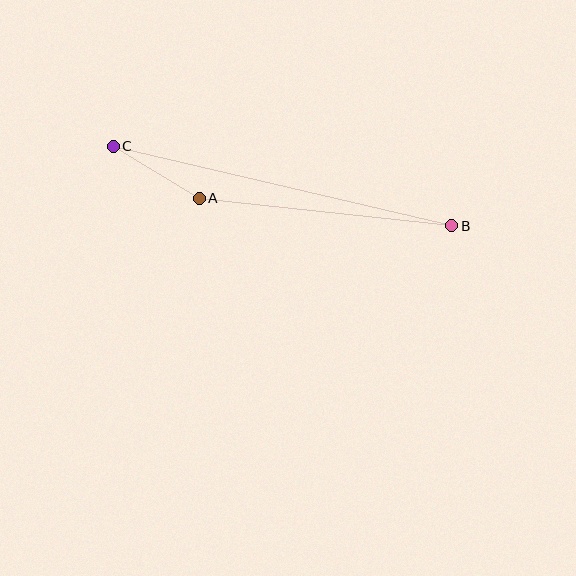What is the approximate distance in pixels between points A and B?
The distance between A and B is approximately 254 pixels.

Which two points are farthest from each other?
Points B and C are farthest from each other.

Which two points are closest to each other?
Points A and C are closest to each other.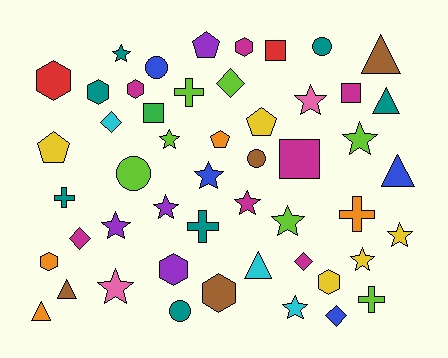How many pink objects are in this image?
There are 2 pink objects.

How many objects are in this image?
There are 50 objects.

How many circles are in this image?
There are 5 circles.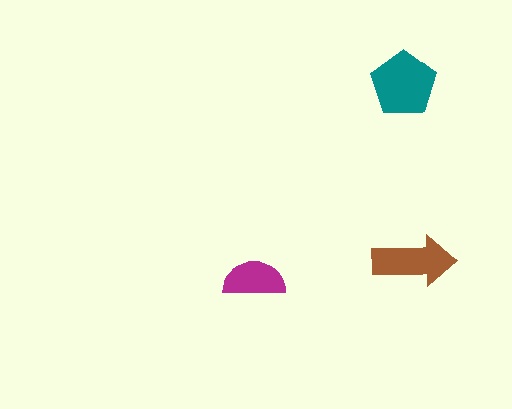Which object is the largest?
The teal pentagon.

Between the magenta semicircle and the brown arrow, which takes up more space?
The brown arrow.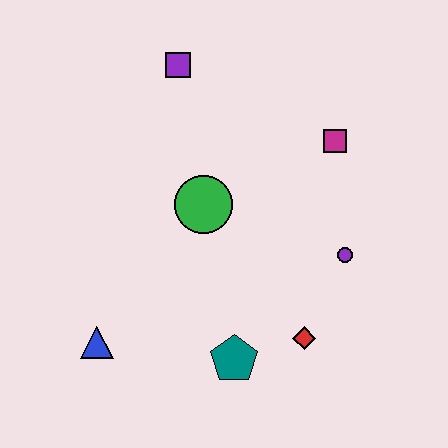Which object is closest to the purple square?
The green circle is closest to the purple square.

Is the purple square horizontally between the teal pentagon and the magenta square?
No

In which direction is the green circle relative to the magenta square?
The green circle is to the left of the magenta square.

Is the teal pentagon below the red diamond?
Yes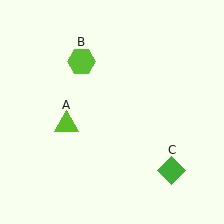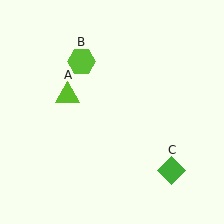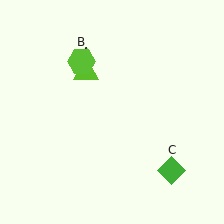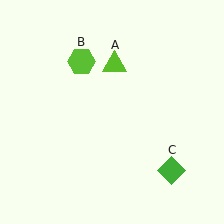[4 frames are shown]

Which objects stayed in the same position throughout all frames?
Lime hexagon (object B) and green diamond (object C) remained stationary.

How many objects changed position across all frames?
1 object changed position: lime triangle (object A).